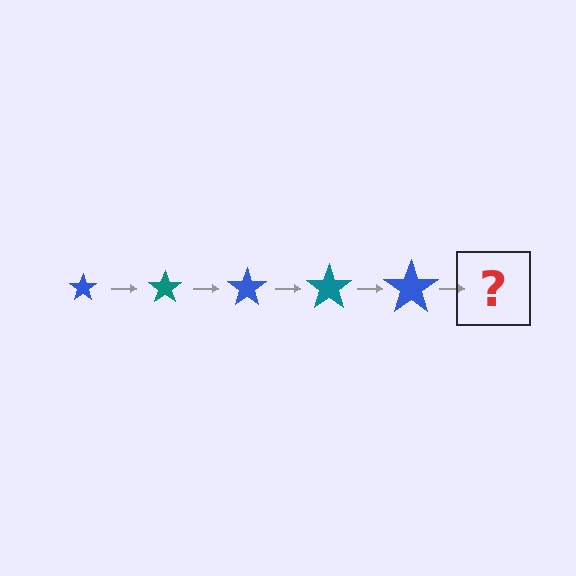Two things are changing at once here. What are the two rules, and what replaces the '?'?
The two rules are that the star grows larger each step and the color cycles through blue and teal. The '?' should be a teal star, larger than the previous one.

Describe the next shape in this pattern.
It should be a teal star, larger than the previous one.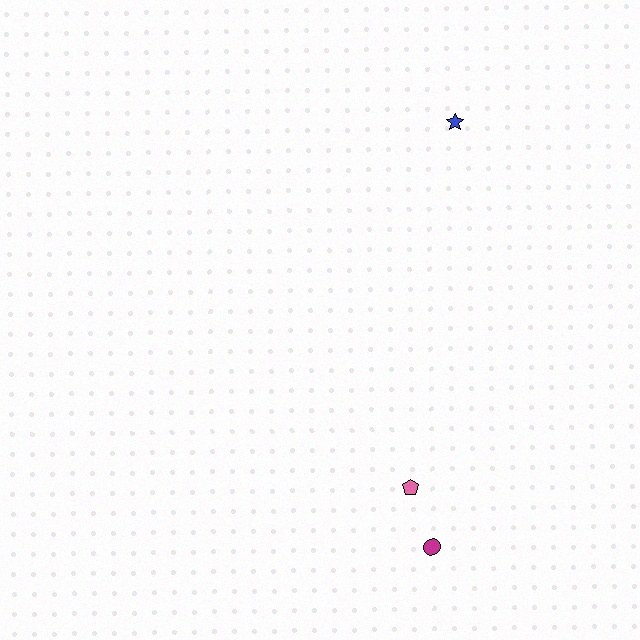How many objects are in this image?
There are 3 objects.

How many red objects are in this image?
There are no red objects.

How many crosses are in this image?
There are no crosses.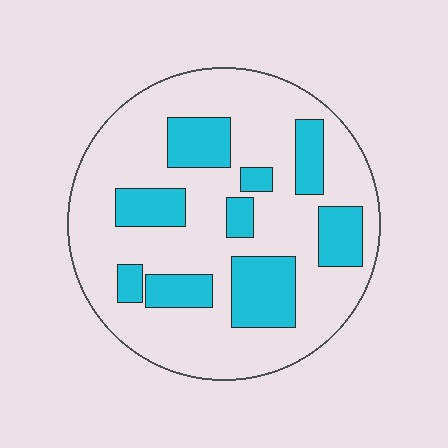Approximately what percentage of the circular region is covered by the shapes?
Approximately 25%.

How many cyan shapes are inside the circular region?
9.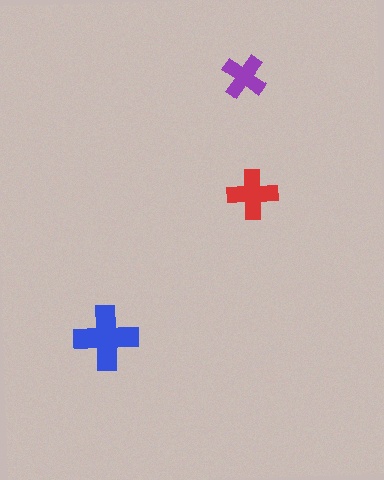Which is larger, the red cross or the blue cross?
The blue one.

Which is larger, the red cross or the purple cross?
The red one.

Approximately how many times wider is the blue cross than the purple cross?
About 1.5 times wider.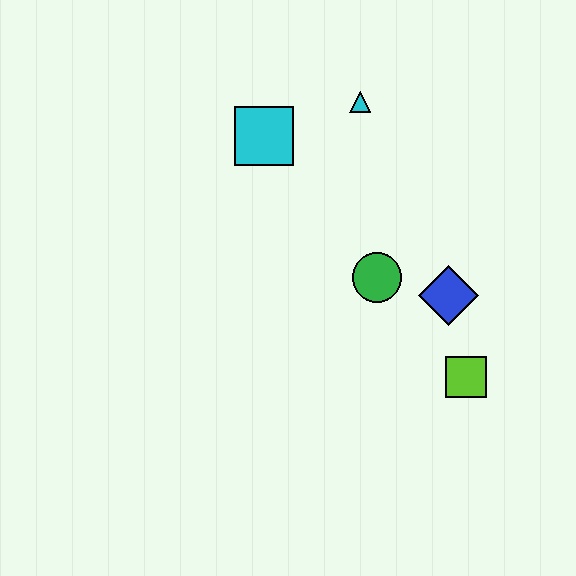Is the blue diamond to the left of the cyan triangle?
No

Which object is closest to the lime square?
The blue diamond is closest to the lime square.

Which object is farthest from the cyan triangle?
The lime square is farthest from the cyan triangle.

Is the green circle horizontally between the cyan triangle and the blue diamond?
Yes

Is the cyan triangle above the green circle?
Yes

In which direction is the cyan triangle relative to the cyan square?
The cyan triangle is to the right of the cyan square.